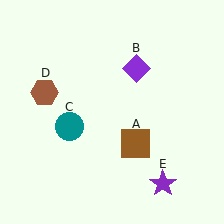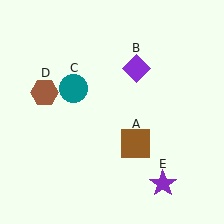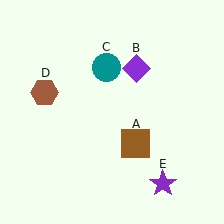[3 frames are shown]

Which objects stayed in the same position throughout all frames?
Brown square (object A) and purple diamond (object B) and brown hexagon (object D) and purple star (object E) remained stationary.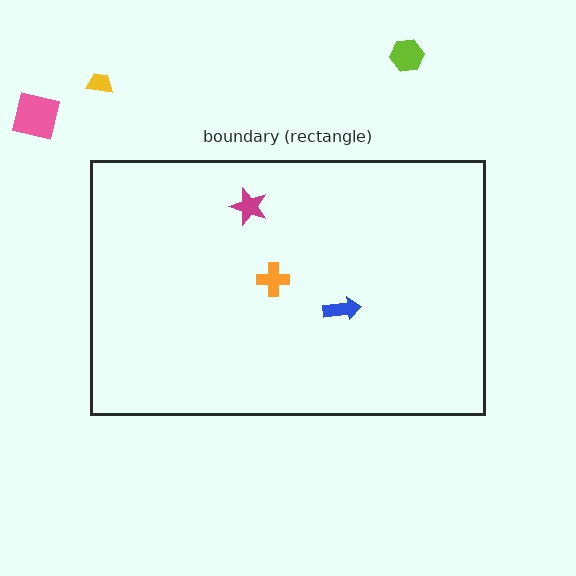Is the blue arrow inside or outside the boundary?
Inside.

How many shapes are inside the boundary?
3 inside, 3 outside.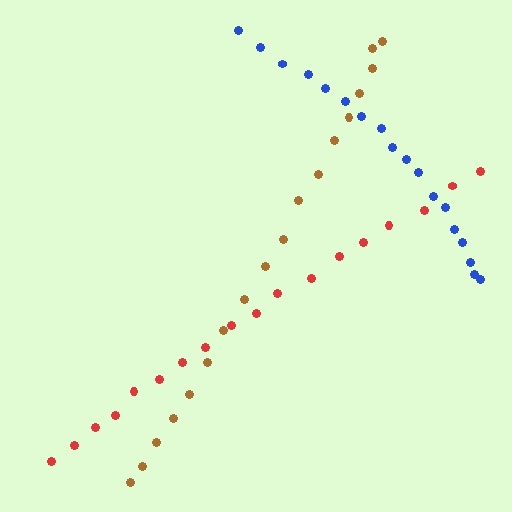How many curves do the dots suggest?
There are 3 distinct paths.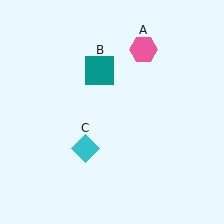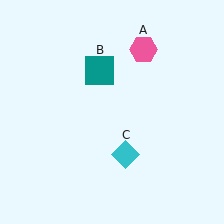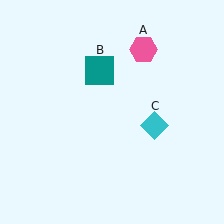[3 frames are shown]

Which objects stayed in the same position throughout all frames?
Pink hexagon (object A) and teal square (object B) remained stationary.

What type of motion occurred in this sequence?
The cyan diamond (object C) rotated counterclockwise around the center of the scene.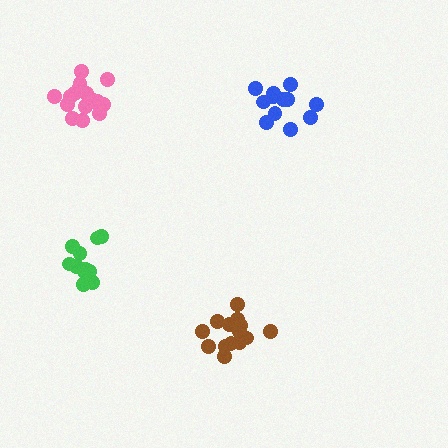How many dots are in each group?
Group 1: 17 dots, Group 2: 13 dots, Group 3: 16 dots, Group 4: 13 dots (59 total).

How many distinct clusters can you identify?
There are 4 distinct clusters.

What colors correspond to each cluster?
The clusters are colored: pink, blue, brown, green.